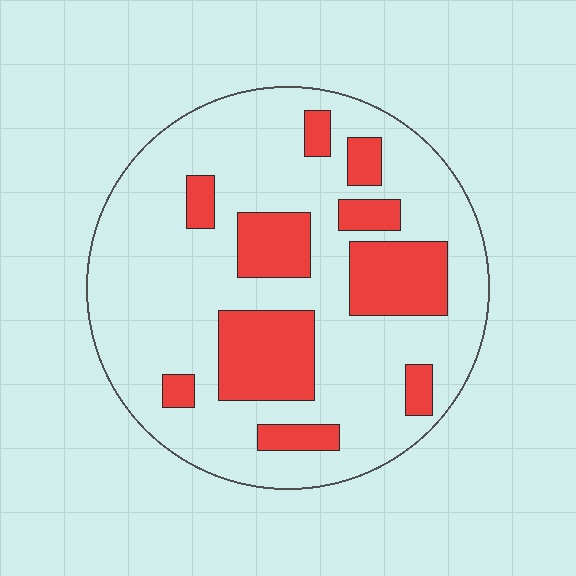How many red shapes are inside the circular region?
10.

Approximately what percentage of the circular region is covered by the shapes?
Approximately 25%.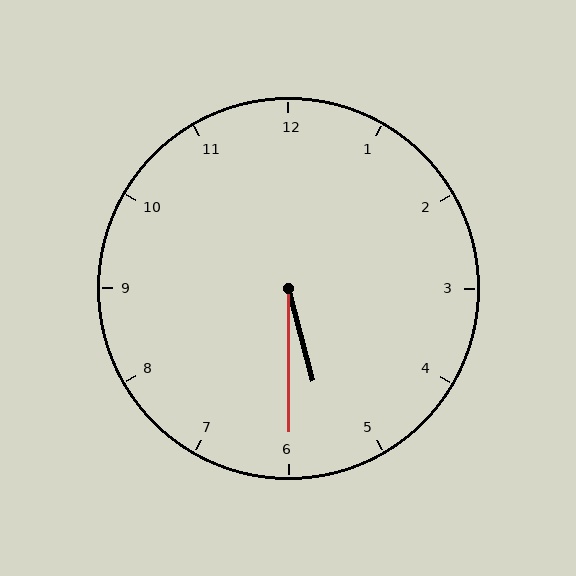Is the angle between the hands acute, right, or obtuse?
It is acute.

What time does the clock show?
5:30.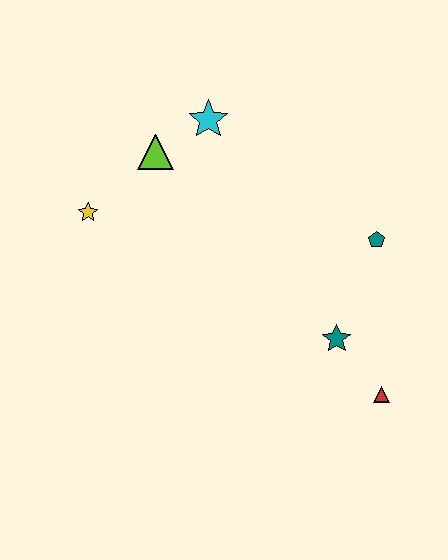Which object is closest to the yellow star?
The lime triangle is closest to the yellow star.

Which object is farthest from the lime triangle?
The red triangle is farthest from the lime triangle.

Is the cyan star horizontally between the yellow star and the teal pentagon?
Yes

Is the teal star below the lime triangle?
Yes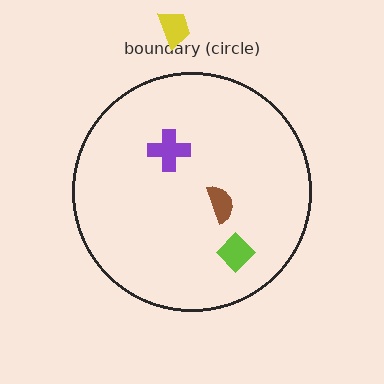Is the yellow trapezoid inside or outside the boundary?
Outside.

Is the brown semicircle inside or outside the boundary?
Inside.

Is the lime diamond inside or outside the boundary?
Inside.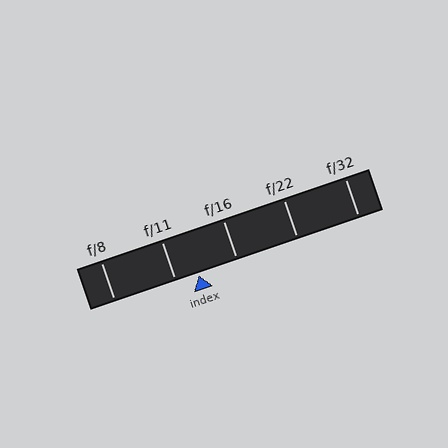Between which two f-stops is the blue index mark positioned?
The index mark is between f/11 and f/16.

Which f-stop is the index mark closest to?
The index mark is closest to f/11.